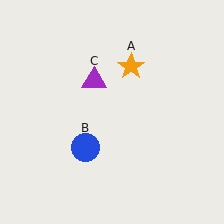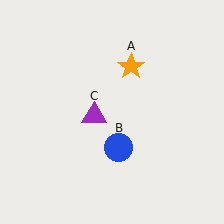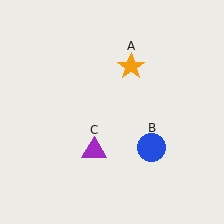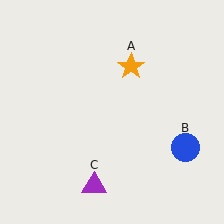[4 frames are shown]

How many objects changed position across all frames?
2 objects changed position: blue circle (object B), purple triangle (object C).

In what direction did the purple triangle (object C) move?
The purple triangle (object C) moved down.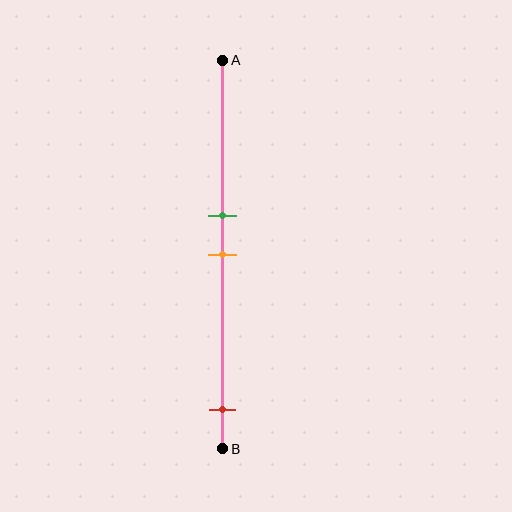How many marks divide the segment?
There are 3 marks dividing the segment.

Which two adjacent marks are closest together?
The green and orange marks are the closest adjacent pair.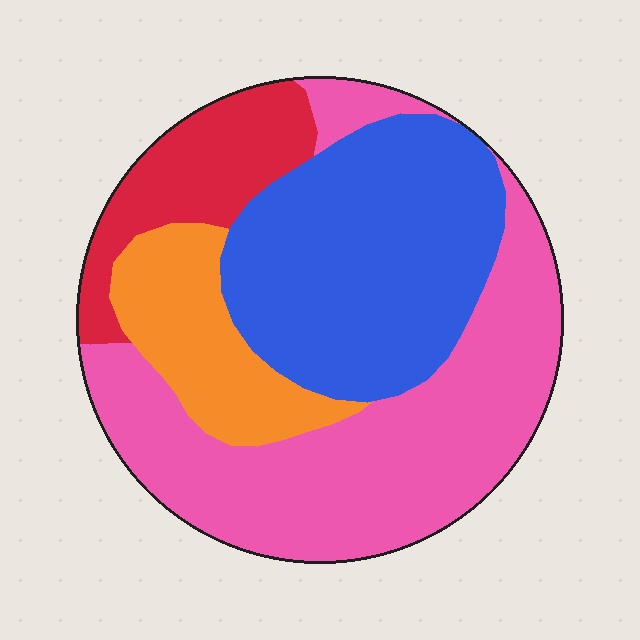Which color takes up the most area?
Pink, at roughly 40%.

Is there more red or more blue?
Blue.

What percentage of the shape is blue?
Blue covers roughly 30% of the shape.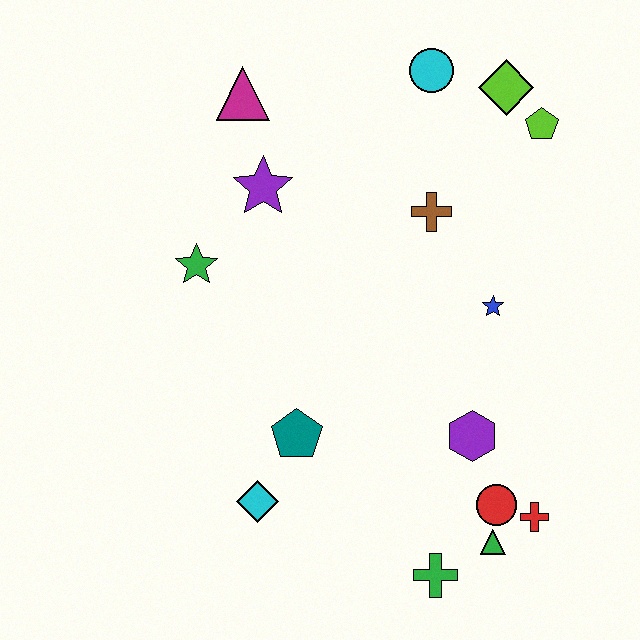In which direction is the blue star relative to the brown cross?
The blue star is below the brown cross.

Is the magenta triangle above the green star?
Yes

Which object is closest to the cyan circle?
The lime diamond is closest to the cyan circle.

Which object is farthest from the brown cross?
The green cross is farthest from the brown cross.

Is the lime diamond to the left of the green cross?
No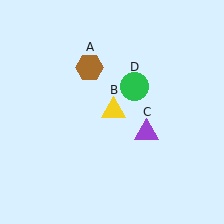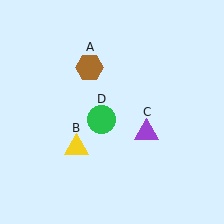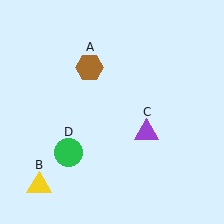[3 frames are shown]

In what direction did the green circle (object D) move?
The green circle (object D) moved down and to the left.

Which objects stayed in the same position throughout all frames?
Brown hexagon (object A) and purple triangle (object C) remained stationary.